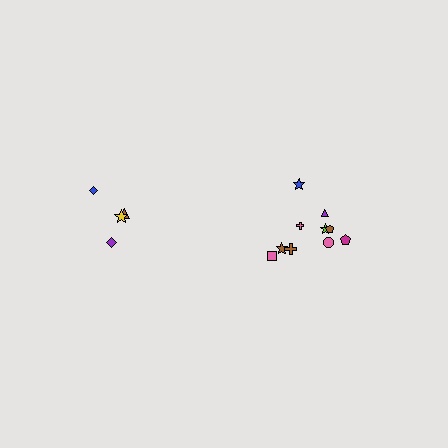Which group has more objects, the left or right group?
The right group.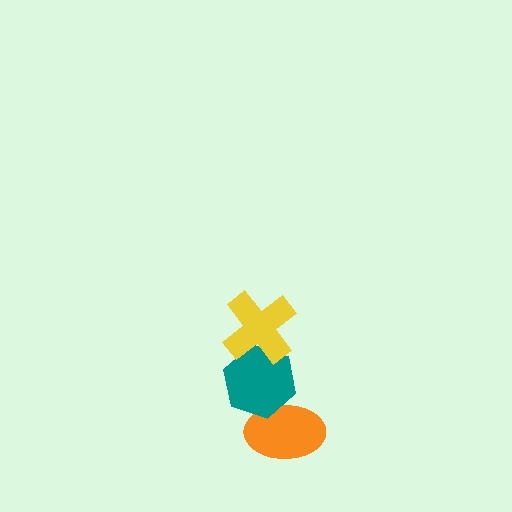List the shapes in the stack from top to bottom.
From top to bottom: the yellow cross, the teal hexagon, the orange ellipse.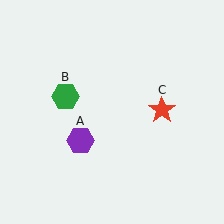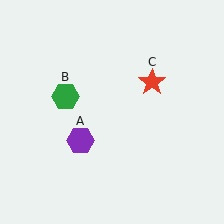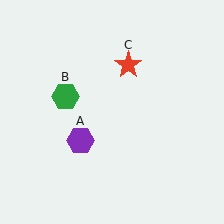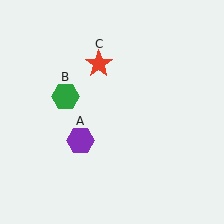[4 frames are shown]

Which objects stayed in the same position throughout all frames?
Purple hexagon (object A) and green hexagon (object B) remained stationary.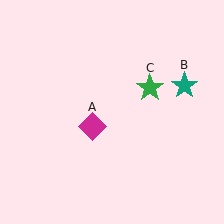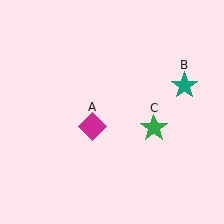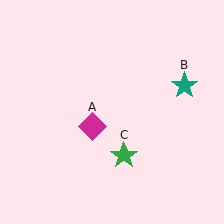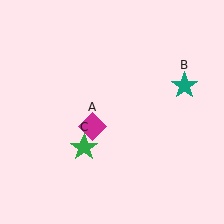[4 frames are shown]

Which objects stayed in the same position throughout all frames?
Magenta diamond (object A) and teal star (object B) remained stationary.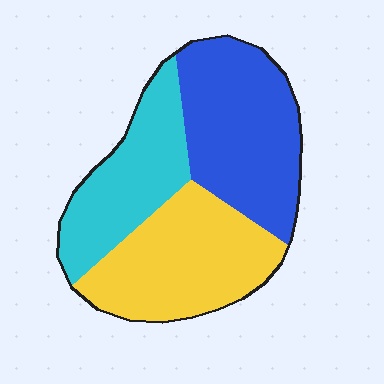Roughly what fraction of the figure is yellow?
Yellow takes up about three eighths (3/8) of the figure.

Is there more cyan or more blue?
Blue.